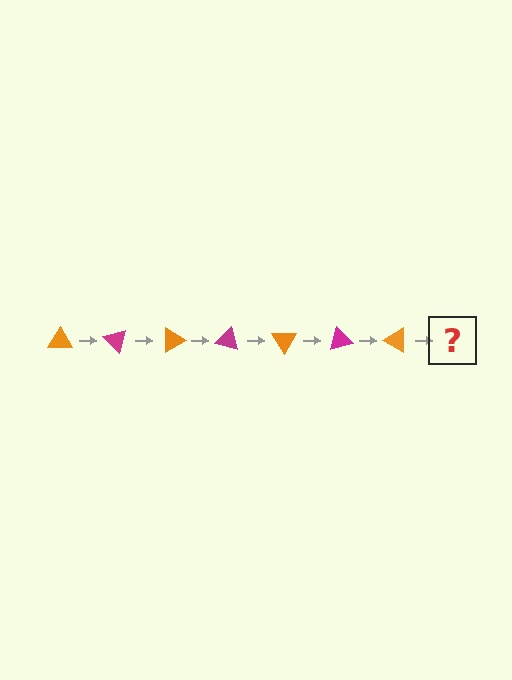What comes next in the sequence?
The next element should be a magenta triangle, rotated 315 degrees from the start.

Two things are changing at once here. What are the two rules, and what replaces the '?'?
The two rules are that it rotates 45 degrees each step and the color cycles through orange and magenta. The '?' should be a magenta triangle, rotated 315 degrees from the start.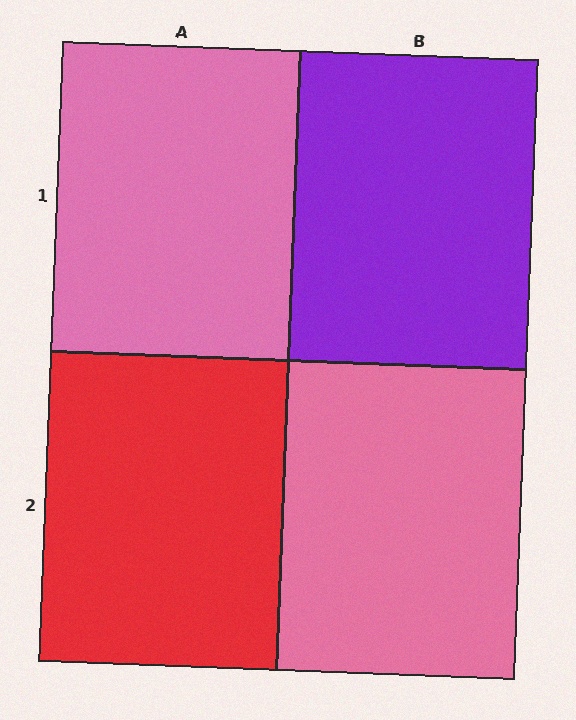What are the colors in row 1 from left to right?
Pink, purple.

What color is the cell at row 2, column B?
Pink.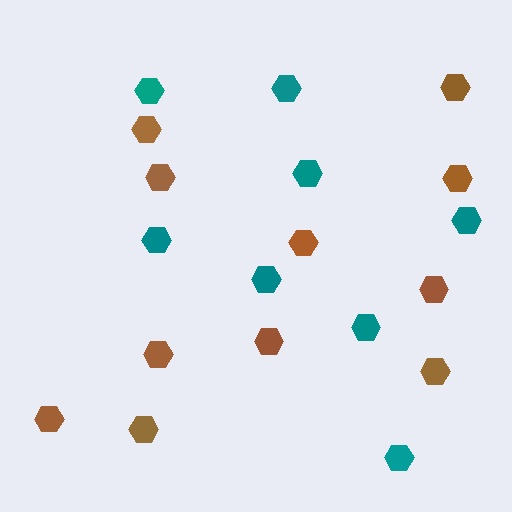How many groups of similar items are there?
There are 2 groups: one group of brown hexagons (11) and one group of teal hexagons (8).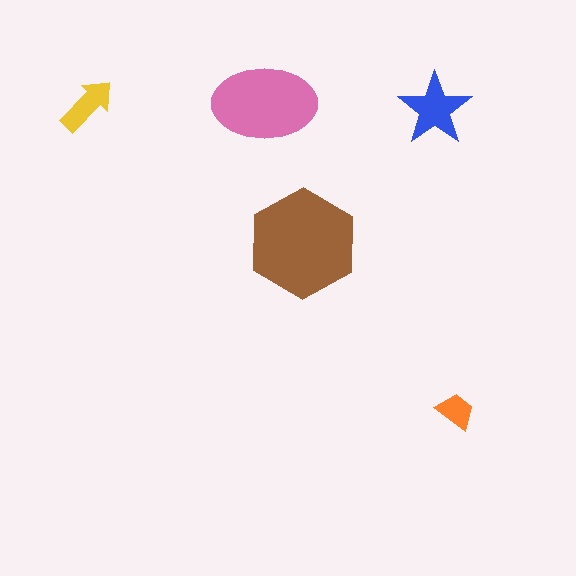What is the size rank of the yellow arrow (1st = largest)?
4th.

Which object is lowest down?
The orange trapezoid is bottommost.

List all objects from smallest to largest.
The orange trapezoid, the yellow arrow, the blue star, the pink ellipse, the brown hexagon.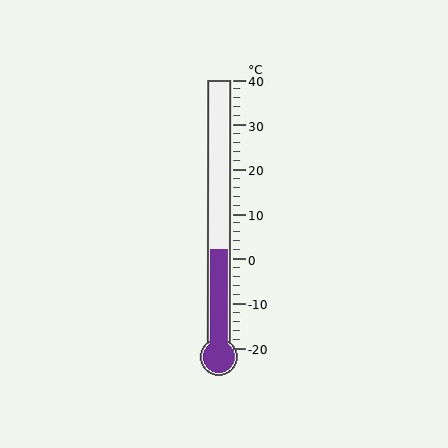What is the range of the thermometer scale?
The thermometer scale ranges from -20°C to 40°C.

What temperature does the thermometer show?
The thermometer shows approximately 2°C.